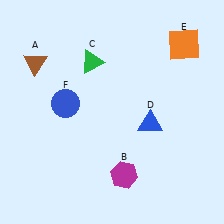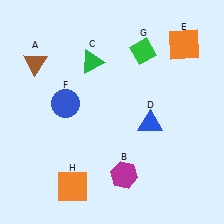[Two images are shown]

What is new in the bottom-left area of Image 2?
An orange square (H) was added in the bottom-left area of Image 2.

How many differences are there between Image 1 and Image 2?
There are 2 differences between the two images.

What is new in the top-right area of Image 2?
A green diamond (G) was added in the top-right area of Image 2.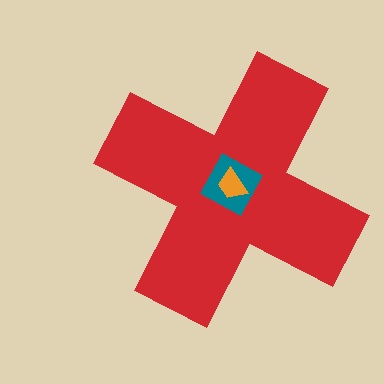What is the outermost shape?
The red cross.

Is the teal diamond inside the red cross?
Yes.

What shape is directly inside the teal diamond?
The orange trapezoid.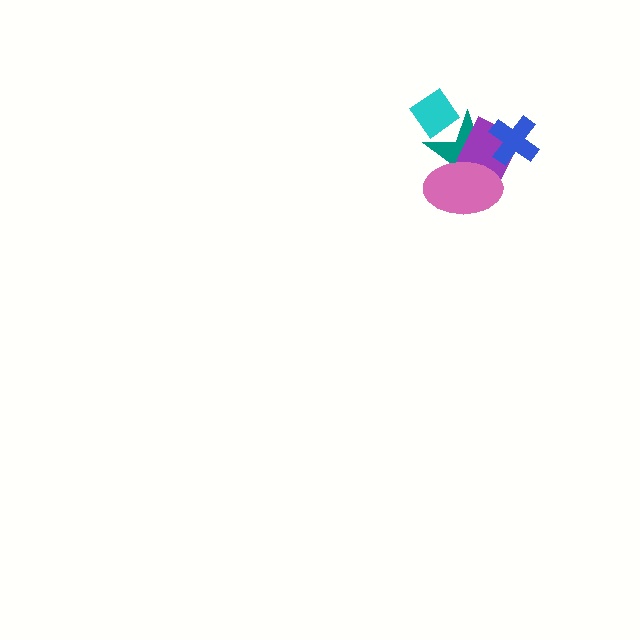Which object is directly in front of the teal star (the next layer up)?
The purple diamond is directly in front of the teal star.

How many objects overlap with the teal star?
4 objects overlap with the teal star.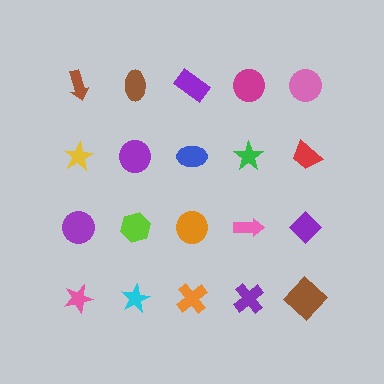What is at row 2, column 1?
A yellow star.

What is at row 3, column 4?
A pink arrow.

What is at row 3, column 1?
A purple circle.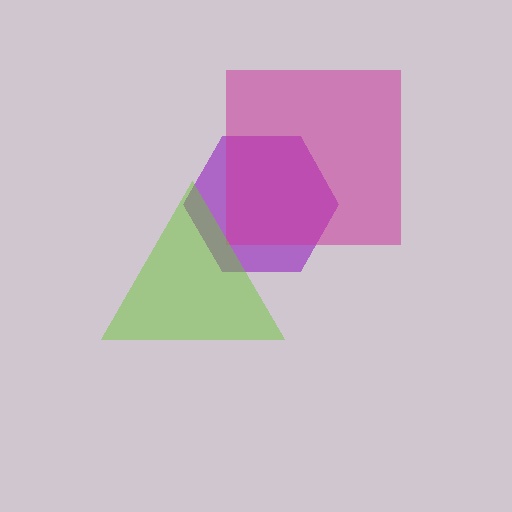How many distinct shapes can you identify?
There are 3 distinct shapes: a purple hexagon, a magenta square, a lime triangle.